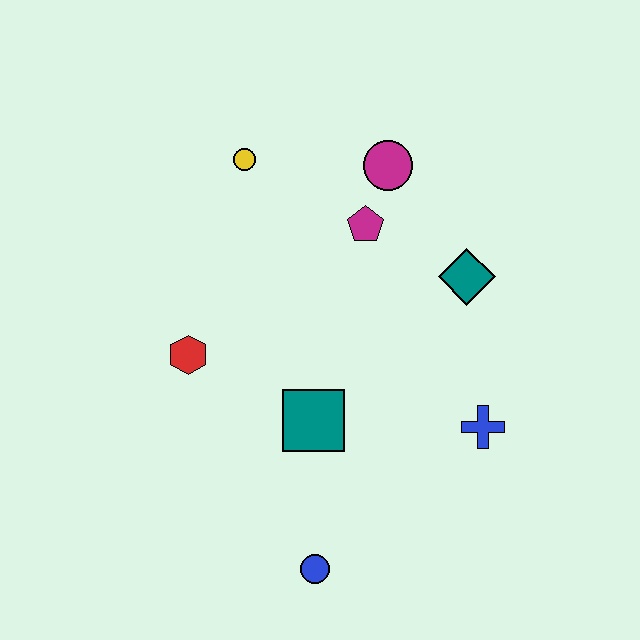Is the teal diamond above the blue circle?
Yes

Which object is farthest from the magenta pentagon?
The blue circle is farthest from the magenta pentagon.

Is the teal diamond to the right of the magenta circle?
Yes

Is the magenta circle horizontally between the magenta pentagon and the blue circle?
No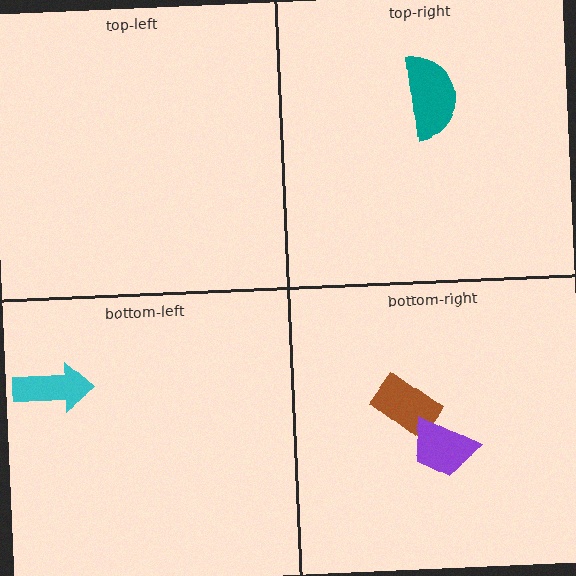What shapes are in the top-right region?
The teal semicircle.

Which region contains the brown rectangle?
The bottom-right region.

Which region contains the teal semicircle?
The top-right region.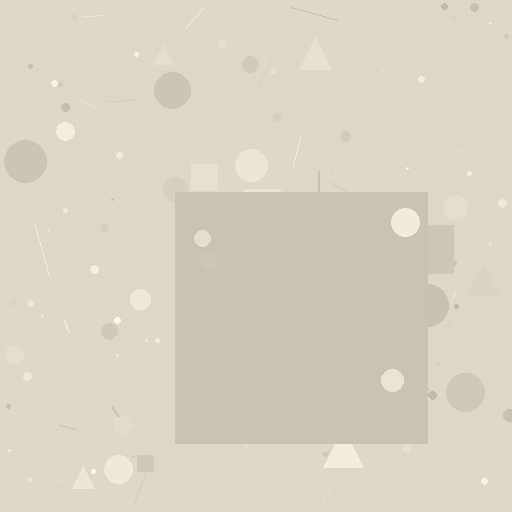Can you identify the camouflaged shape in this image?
The camouflaged shape is a square.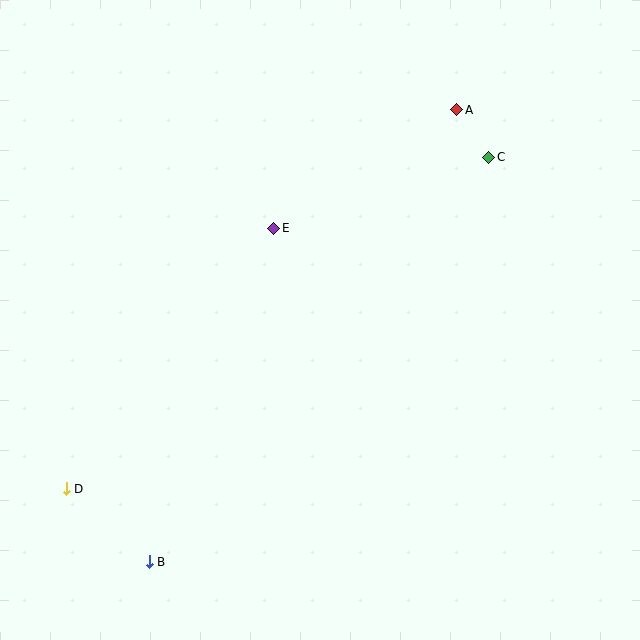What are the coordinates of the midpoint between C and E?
The midpoint between C and E is at (381, 193).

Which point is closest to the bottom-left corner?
Point D is closest to the bottom-left corner.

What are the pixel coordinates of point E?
Point E is at (274, 228).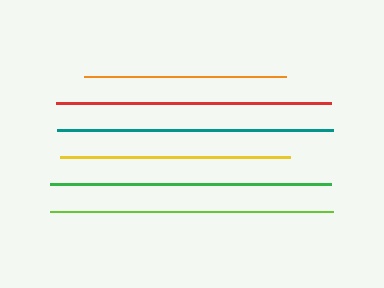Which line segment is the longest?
The lime line is the longest at approximately 283 pixels.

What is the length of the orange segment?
The orange segment is approximately 202 pixels long.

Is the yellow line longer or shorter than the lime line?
The lime line is longer than the yellow line.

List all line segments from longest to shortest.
From longest to shortest: lime, green, teal, red, yellow, orange.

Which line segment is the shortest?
The orange line is the shortest at approximately 202 pixels.